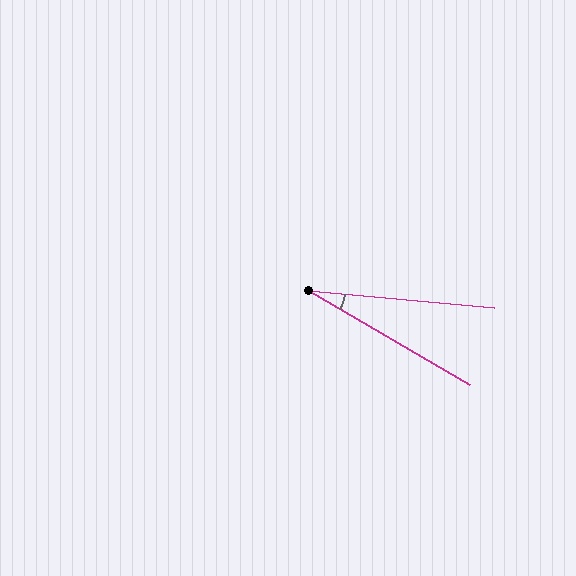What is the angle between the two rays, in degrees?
Approximately 25 degrees.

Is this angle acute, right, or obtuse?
It is acute.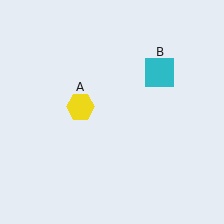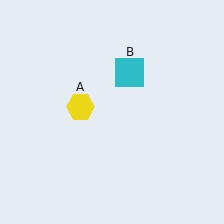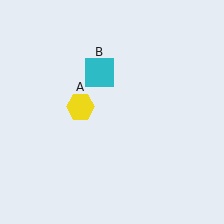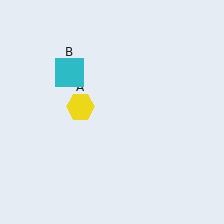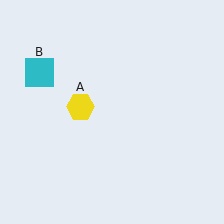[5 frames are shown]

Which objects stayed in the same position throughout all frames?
Yellow hexagon (object A) remained stationary.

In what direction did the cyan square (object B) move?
The cyan square (object B) moved left.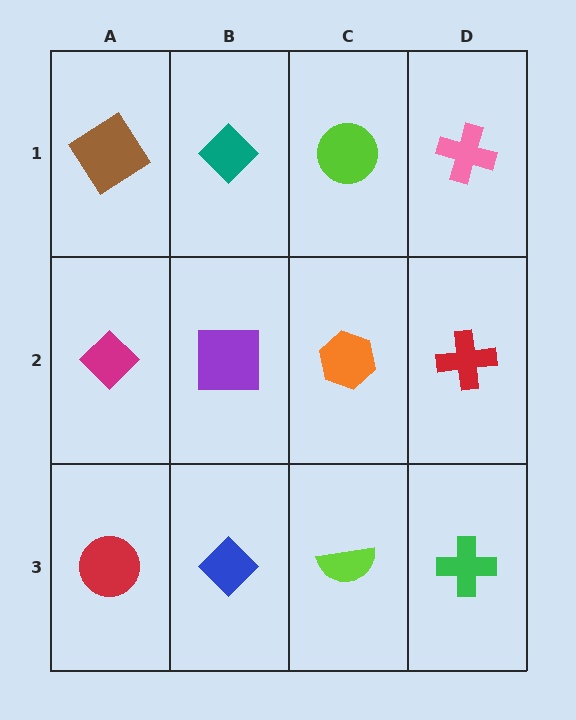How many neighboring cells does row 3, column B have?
3.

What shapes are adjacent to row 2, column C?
A lime circle (row 1, column C), a lime semicircle (row 3, column C), a purple square (row 2, column B), a red cross (row 2, column D).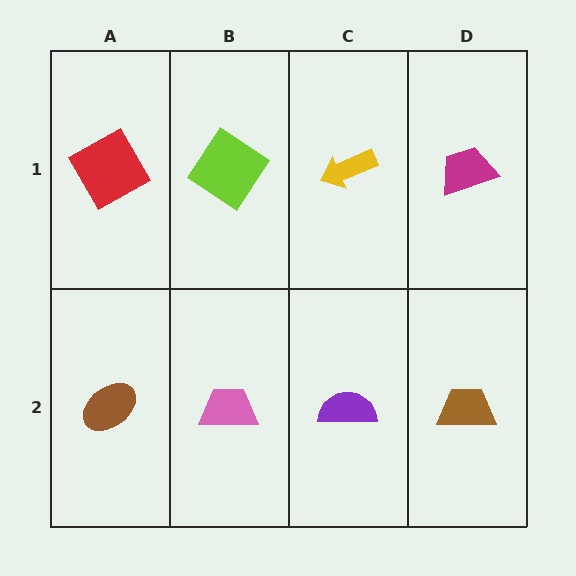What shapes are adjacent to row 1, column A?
A brown ellipse (row 2, column A), a lime diamond (row 1, column B).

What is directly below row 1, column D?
A brown trapezoid.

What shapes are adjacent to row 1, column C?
A purple semicircle (row 2, column C), a lime diamond (row 1, column B), a magenta trapezoid (row 1, column D).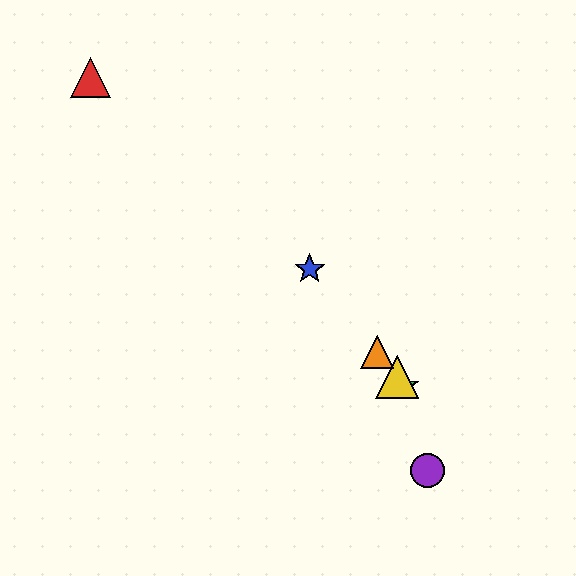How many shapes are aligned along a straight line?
4 shapes (the blue star, the green star, the yellow triangle, the orange triangle) are aligned along a straight line.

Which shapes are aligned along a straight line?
The blue star, the green star, the yellow triangle, the orange triangle are aligned along a straight line.